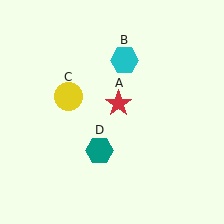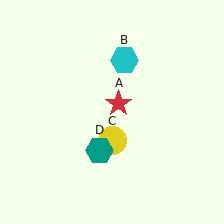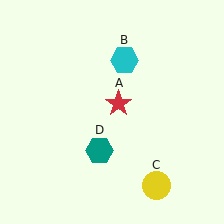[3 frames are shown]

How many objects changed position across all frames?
1 object changed position: yellow circle (object C).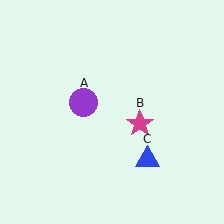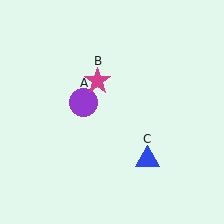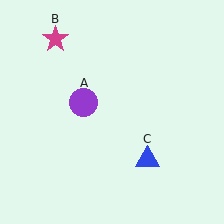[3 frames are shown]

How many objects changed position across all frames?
1 object changed position: magenta star (object B).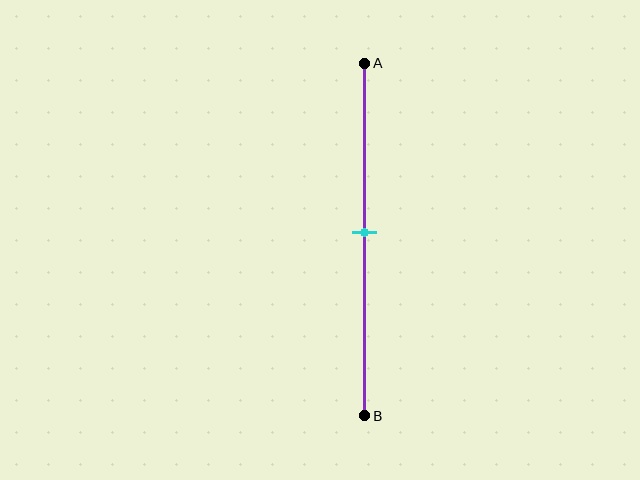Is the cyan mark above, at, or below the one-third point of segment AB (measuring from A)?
The cyan mark is below the one-third point of segment AB.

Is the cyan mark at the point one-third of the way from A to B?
No, the mark is at about 50% from A, not at the 33% one-third point.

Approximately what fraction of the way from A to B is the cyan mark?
The cyan mark is approximately 50% of the way from A to B.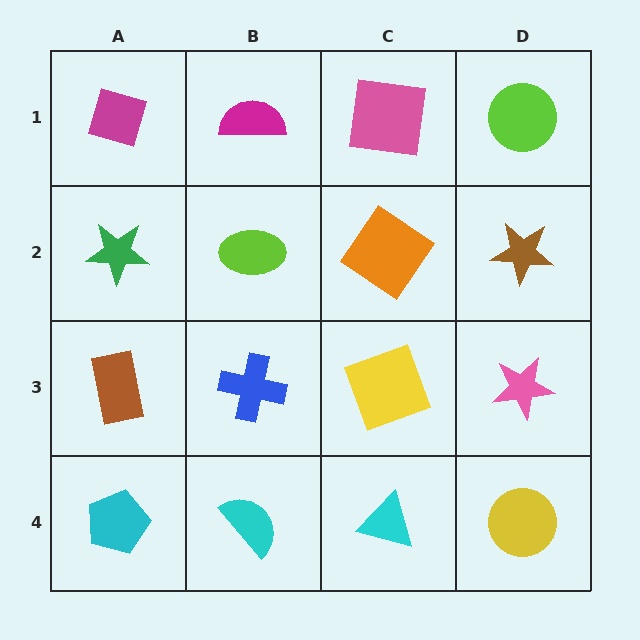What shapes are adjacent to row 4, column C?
A yellow square (row 3, column C), a cyan semicircle (row 4, column B), a yellow circle (row 4, column D).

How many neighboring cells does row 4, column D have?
2.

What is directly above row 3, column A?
A green star.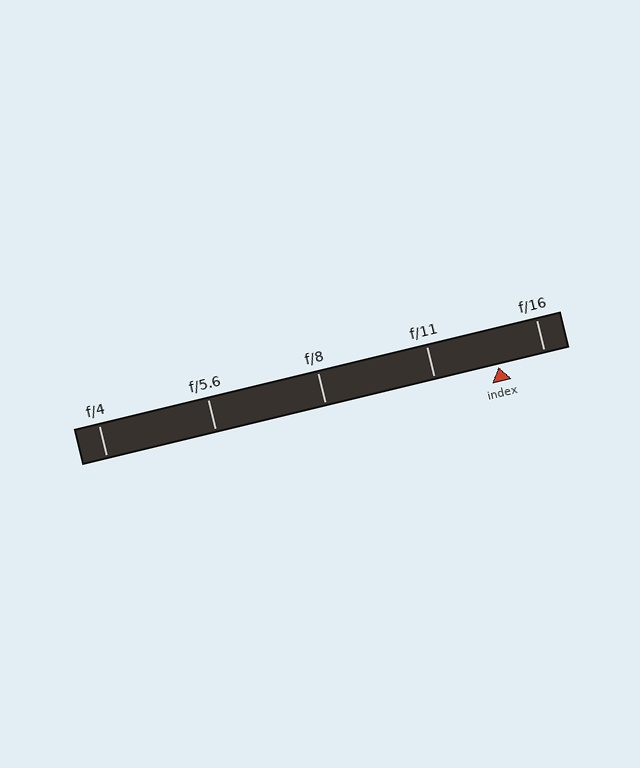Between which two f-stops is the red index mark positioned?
The index mark is between f/11 and f/16.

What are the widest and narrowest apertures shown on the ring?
The widest aperture shown is f/4 and the narrowest is f/16.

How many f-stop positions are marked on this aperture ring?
There are 5 f-stop positions marked.